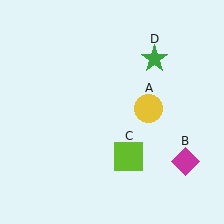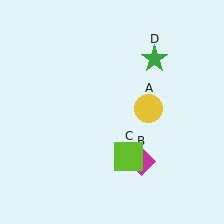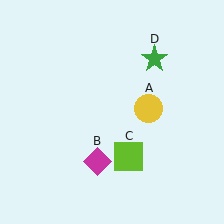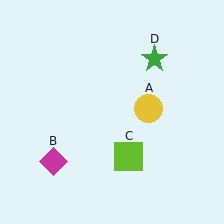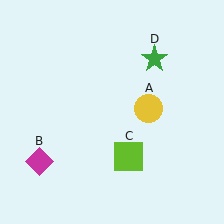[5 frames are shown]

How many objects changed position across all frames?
1 object changed position: magenta diamond (object B).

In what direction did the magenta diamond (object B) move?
The magenta diamond (object B) moved left.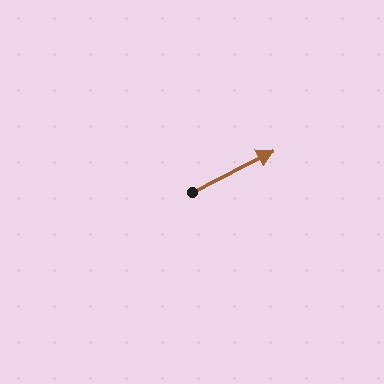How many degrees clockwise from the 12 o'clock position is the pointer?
Approximately 63 degrees.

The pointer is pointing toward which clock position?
Roughly 2 o'clock.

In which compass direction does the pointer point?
Northeast.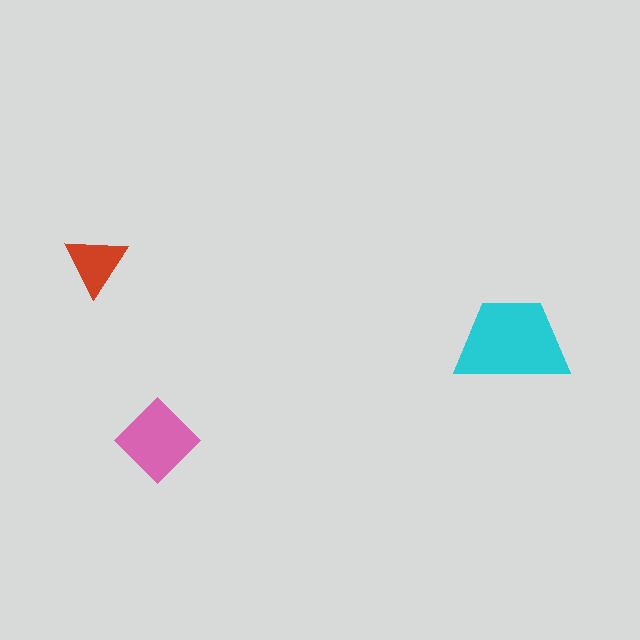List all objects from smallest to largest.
The red triangle, the pink diamond, the cyan trapezoid.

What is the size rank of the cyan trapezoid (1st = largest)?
1st.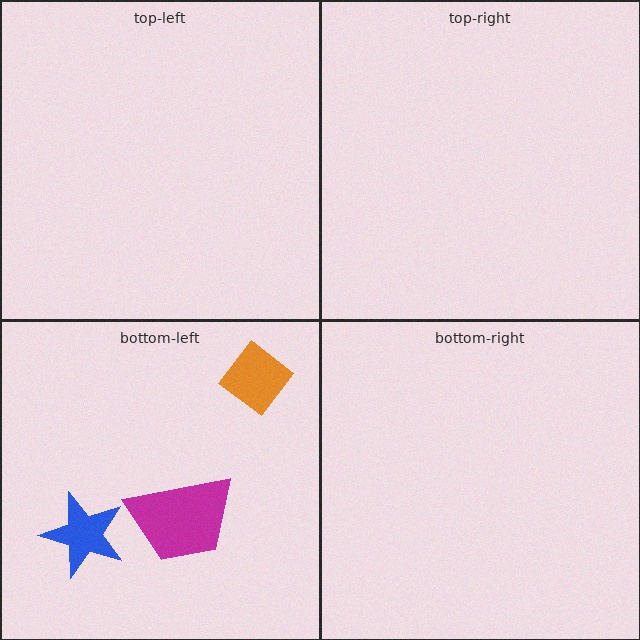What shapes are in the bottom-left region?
The blue star, the orange diamond, the magenta trapezoid.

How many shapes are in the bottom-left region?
3.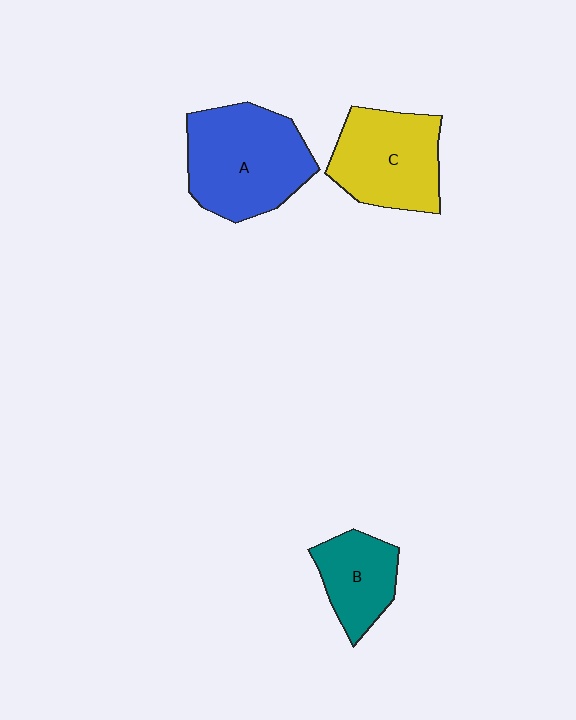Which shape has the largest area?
Shape A (blue).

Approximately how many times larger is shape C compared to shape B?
Approximately 1.5 times.